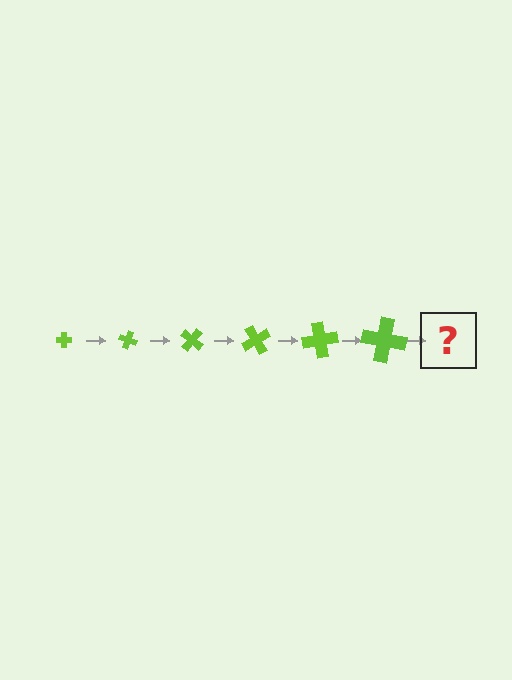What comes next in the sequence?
The next element should be a cross, larger than the previous one and rotated 120 degrees from the start.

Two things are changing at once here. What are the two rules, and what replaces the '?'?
The two rules are that the cross grows larger each step and it rotates 20 degrees each step. The '?' should be a cross, larger than the previous one and rotated 120 degrees from the start.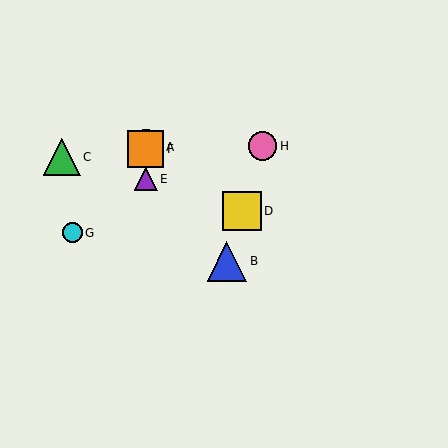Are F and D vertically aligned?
No, F is at x≈146 and D is at x≈242.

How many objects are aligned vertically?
3 objects (A, E, F) are aligned vertically.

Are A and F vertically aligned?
Yes, both are at x≈146.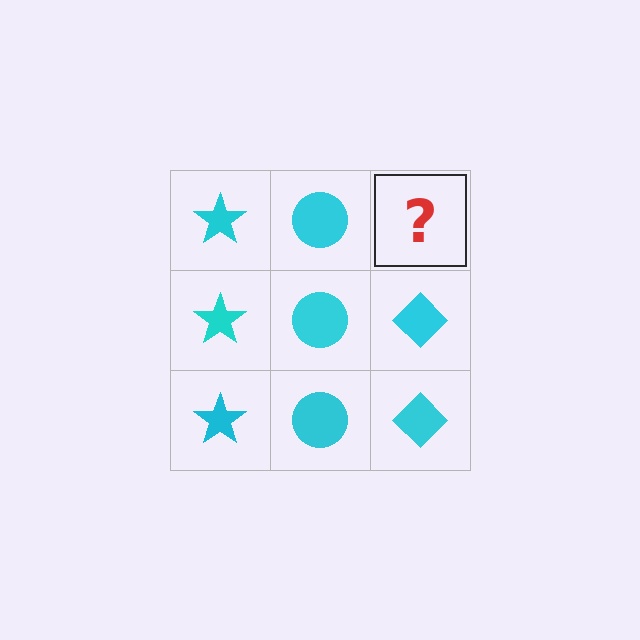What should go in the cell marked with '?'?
The missing cell should contain a cyan diamond.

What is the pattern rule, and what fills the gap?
The rule is that each column has a consistent shape. The gap should be filled with a cyan diamond.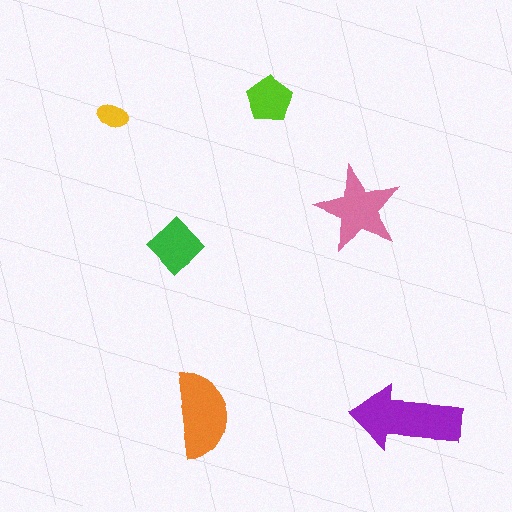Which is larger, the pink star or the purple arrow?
The purple arrow.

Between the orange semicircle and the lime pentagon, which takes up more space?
The orange semicircle.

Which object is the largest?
The purple arrow.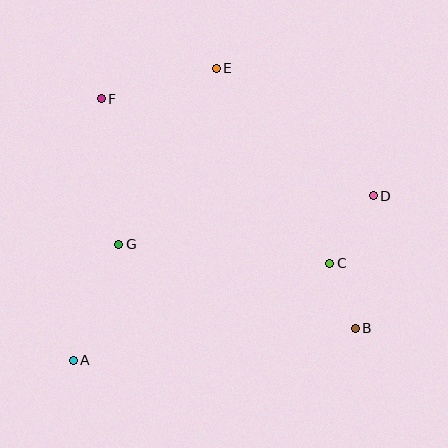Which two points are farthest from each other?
Points B and F are farthest from each other.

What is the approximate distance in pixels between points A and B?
The distance between A and B is approximately 284 pixels.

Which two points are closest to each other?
Points B and C are closest to each other.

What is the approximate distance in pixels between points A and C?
The distance between A and C is approximately 274 pixels.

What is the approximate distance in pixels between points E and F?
The distance between E and F is approximately 119 pixels.